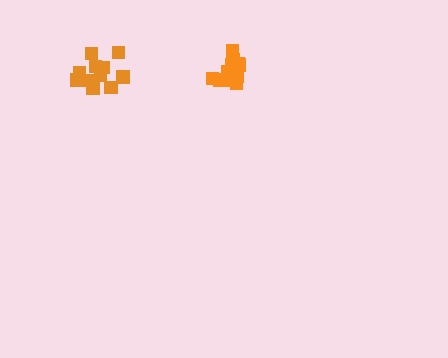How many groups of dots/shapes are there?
There are 2 groups.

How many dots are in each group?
Group 1: 11 dots, Group 2: 15 dots (26 total).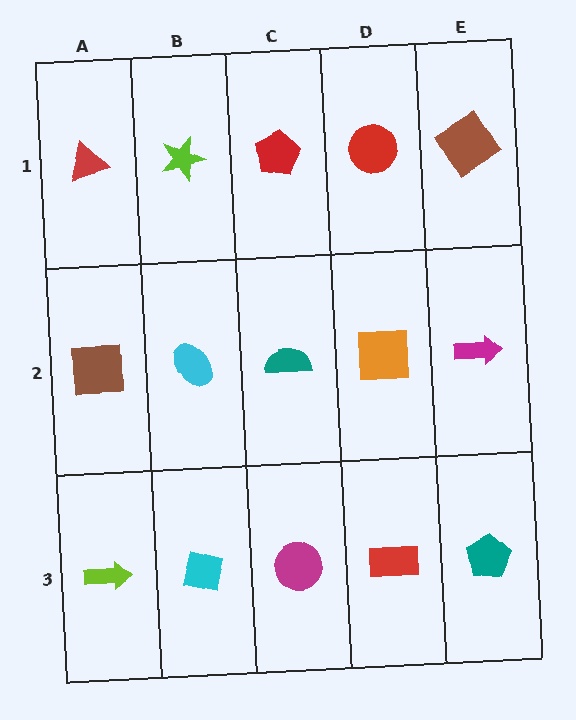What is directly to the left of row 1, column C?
A lime star.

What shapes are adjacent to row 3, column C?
A teal semicircle (row 2, column C), a cyan square (row 3, column B), a red rectangle (row 3, column D).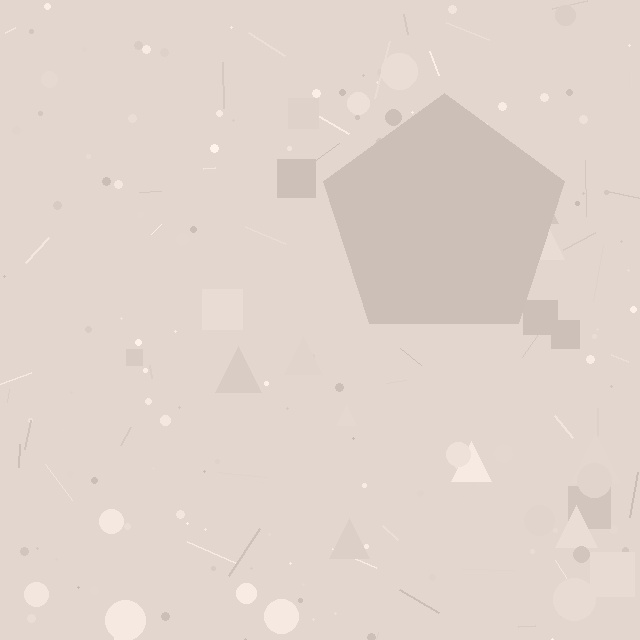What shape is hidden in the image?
A pentagon is hidden in the image.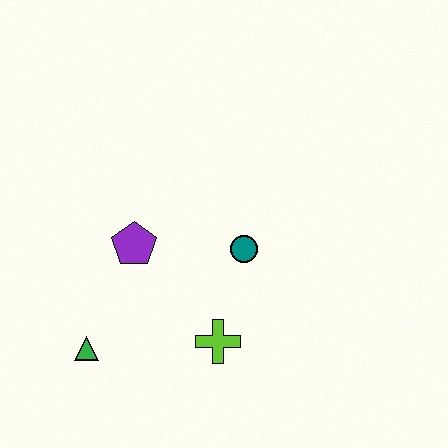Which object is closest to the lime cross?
The teal circle is closest to the lime cross.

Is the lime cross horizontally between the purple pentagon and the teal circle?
Yes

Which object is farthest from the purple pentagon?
The lime cross is farthest from the purple pentagon.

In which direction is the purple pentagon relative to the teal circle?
The purple pentagon is to the left of the teal circle.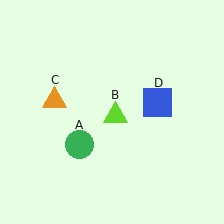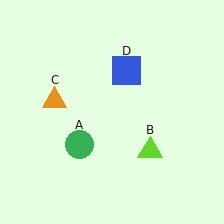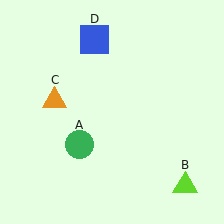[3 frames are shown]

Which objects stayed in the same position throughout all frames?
Green circle (object A) and orange triangle (object C) remained stationary.